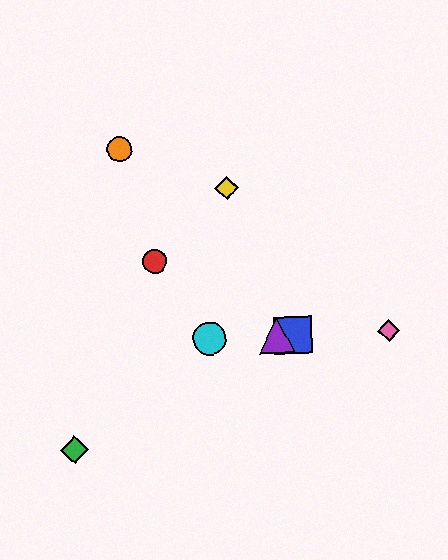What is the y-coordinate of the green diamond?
The green diamond is at y≈450.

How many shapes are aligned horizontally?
4 shapes (the blue square, the purple triangle, the cyan circle, the pink diamond) are aligned horizontally.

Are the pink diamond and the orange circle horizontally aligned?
No, the pink diamond is at y≈331 and the orange circle is at y≈149.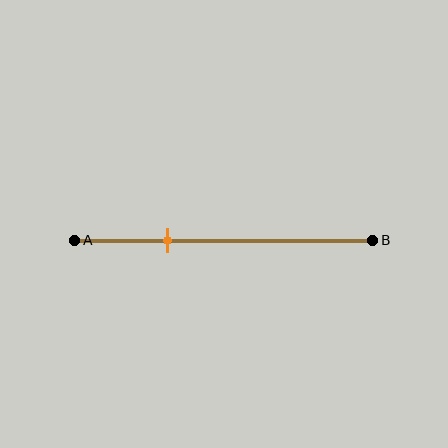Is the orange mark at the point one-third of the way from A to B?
Yes, the mark is approximately at the one-third point.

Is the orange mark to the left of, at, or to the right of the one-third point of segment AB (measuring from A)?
The orange mark is approximately at the one-third point of segment AB.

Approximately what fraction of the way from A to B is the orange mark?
The orange mark is approximately 30% of the way from A to B.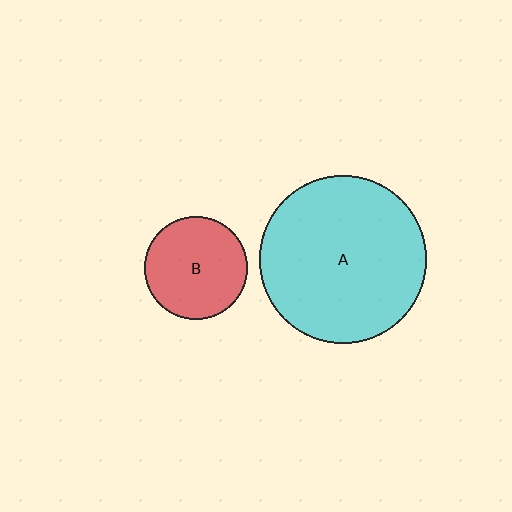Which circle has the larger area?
Circle A (cyan).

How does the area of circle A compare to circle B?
Approximately 2.7 times.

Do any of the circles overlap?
No, none of the circles overlap.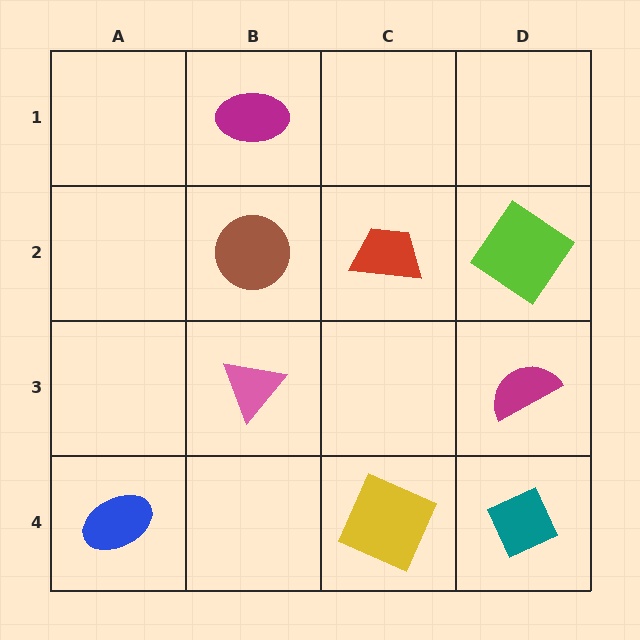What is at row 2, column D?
A lime diamond.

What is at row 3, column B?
A pink triangle.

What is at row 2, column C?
A red trapezoid.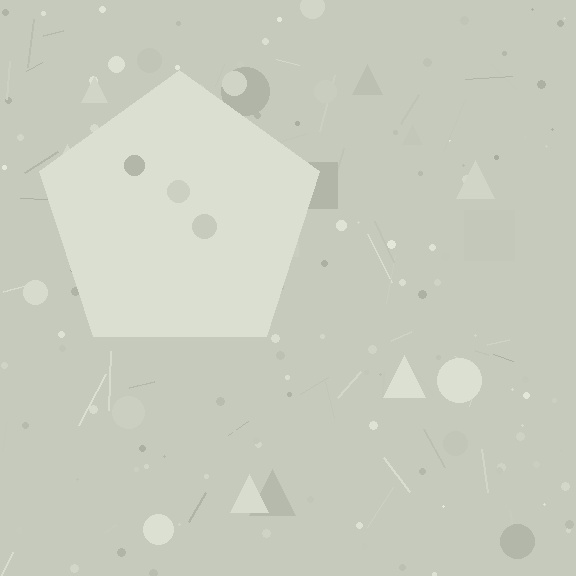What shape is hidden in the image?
A pentagon is hidden in the image.